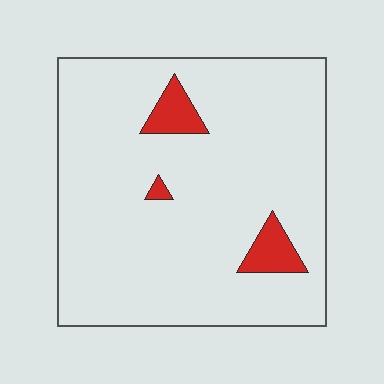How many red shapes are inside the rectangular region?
3.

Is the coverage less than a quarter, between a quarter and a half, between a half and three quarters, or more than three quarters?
Less than a quarter.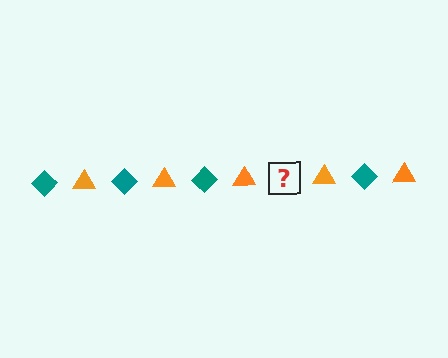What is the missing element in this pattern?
The missing element is a teal diamond.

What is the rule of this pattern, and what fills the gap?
The rule is that the pattern alternates between teal diamond and orange triangle. The gap should be filled with a teal diamond.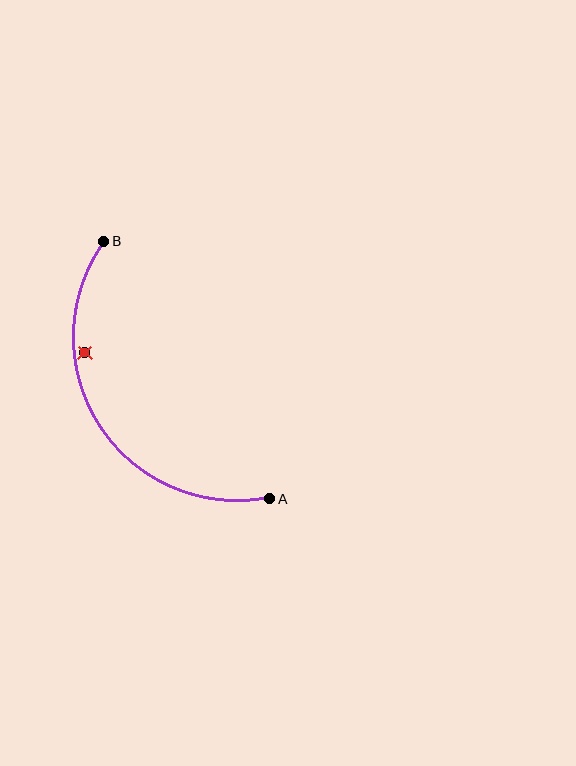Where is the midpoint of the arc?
The arc midpoint is the point on the curve farthest from the straight line joining A and B. It sits to the left of that line.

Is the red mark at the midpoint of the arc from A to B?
No — the red mark does not lie on the arc at all. It sits slightly inside the curve.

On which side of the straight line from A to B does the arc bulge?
The arc bulges to the left of the straight line connecting A and B.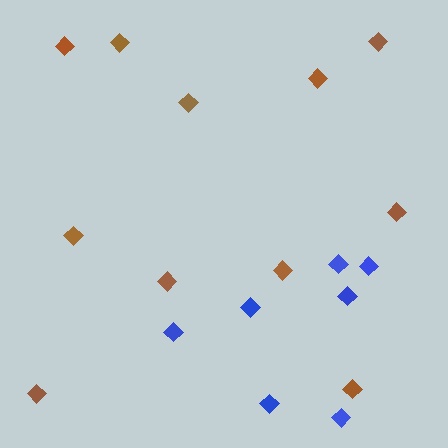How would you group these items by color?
There are 2 groups: one group of brown diamonds (11) and one group of blue diamonds (7).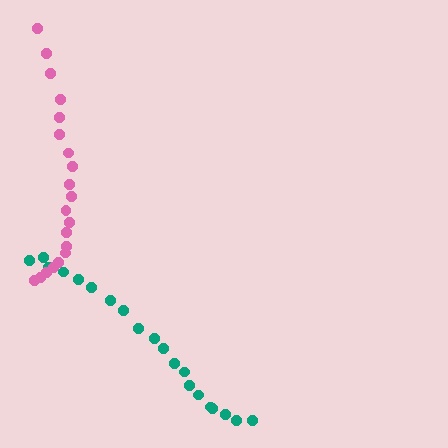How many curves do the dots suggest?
There are 2 distinct paths.